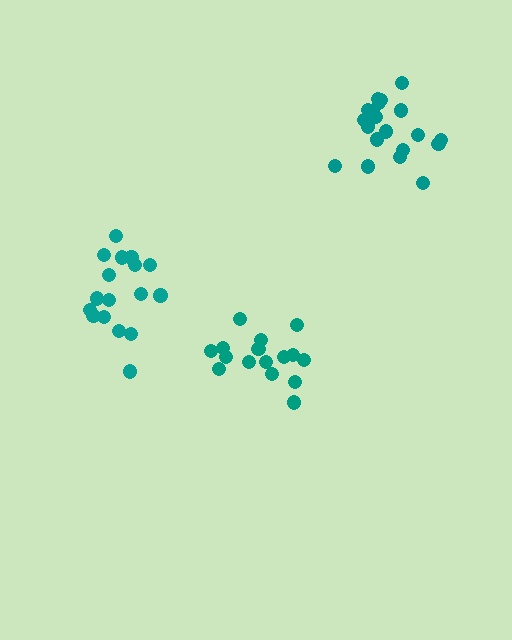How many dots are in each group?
Group 1: 17 dots, Group 2: 16 dots, Group 3: 21 dots (54 total).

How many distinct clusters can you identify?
There are 3 distinct clusters.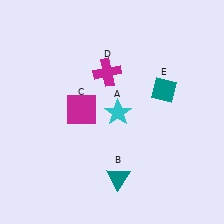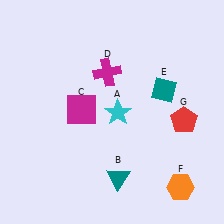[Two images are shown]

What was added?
An orange hexagon (F), a red pentagon (G) were added in Image 2.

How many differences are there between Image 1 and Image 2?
There are 2 differences between the two images.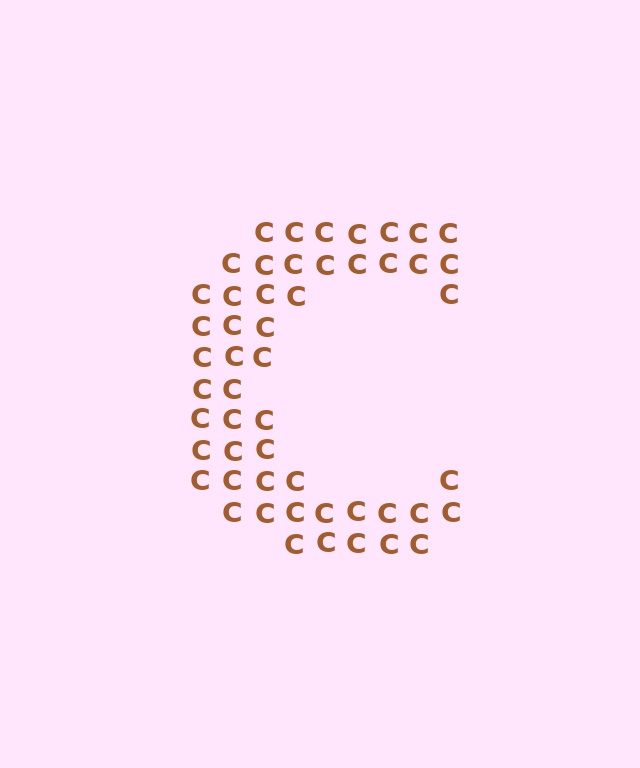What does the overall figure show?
The overall figure shows the letter C.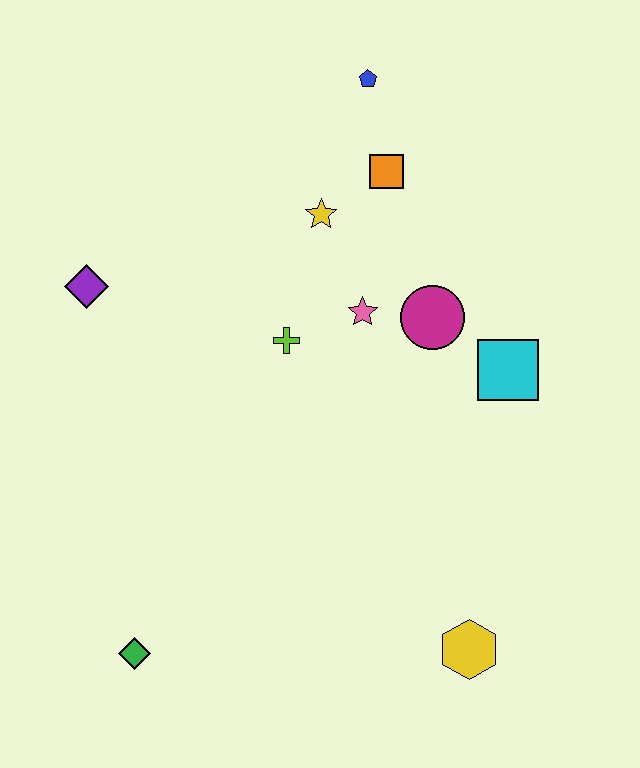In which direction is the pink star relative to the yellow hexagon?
The pink star is above the yellow hexagon.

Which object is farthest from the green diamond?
The blue pentagon is farthest from the green diamond.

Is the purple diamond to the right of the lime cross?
No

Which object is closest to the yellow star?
The orange square is closest to the yellow star.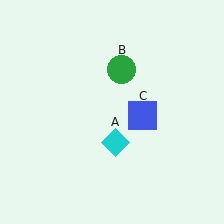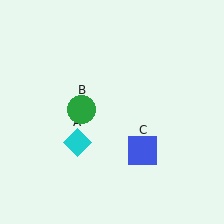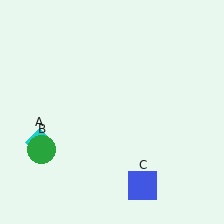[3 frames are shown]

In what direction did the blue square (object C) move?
The blue square (object C) moved down.